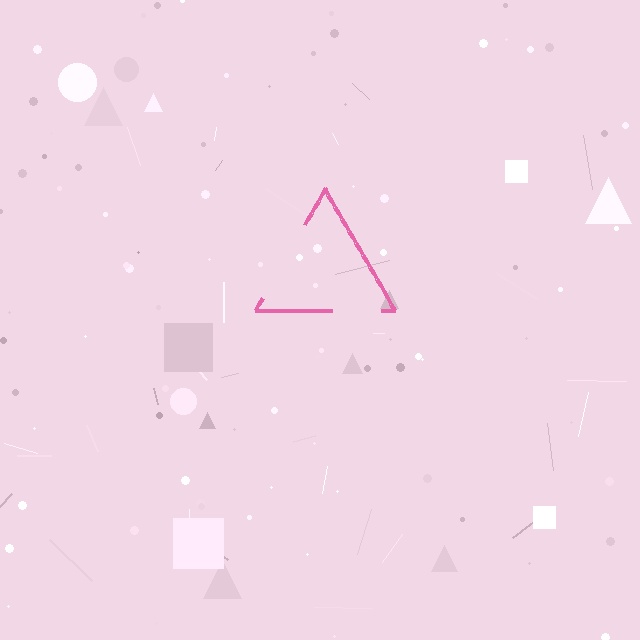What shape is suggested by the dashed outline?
The dashed outline suggests a triangle.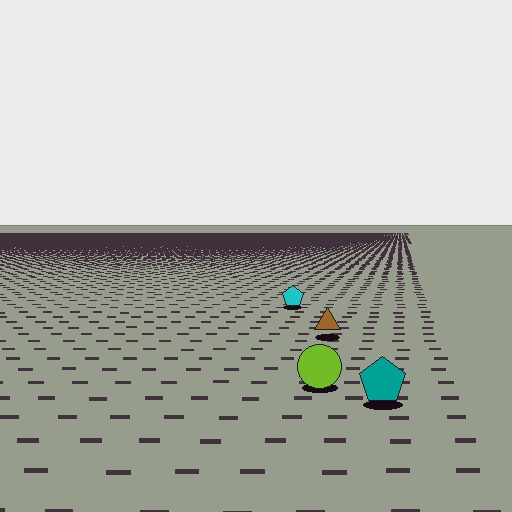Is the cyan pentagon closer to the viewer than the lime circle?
No. The lime circle is closer — you can tell from the texture gradient: the ground texture is coarser near it.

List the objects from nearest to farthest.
From nearest to farthest: the teal pentagon, the lime circle, the brown triangle, the cyan pentagon.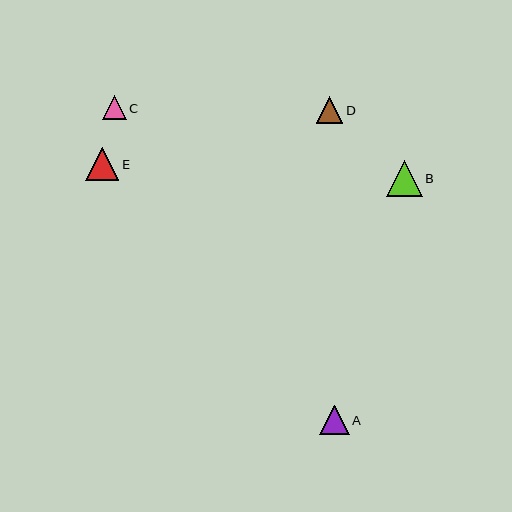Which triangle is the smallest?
Triangle C is the smallest with a size of approximately 24 pixels.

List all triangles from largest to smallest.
From largest to smallest: B, E, A, D, C.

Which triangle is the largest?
Triangle B is the largest with a size of approximately 36 pixels.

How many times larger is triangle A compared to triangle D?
Triangle A is approximately 1.1 times the size of triangle D.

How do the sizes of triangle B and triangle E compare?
Triangle B and triangle E are approximately the same size.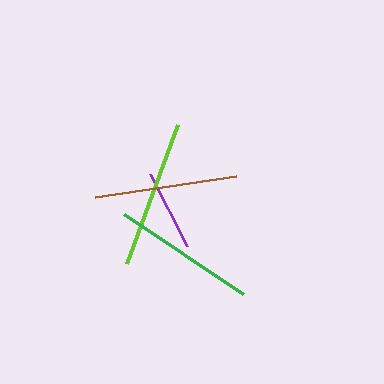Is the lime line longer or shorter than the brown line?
The lime line is longer than the brown line.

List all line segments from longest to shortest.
From longest to shortest: lime, green, brown, purple.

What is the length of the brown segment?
The brown segment is approximately 142 pixels long.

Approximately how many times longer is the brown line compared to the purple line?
The brown line is approximately 1.8 times the length of the purple line.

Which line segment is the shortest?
The purple line is the shortest at approximately 81 pixels.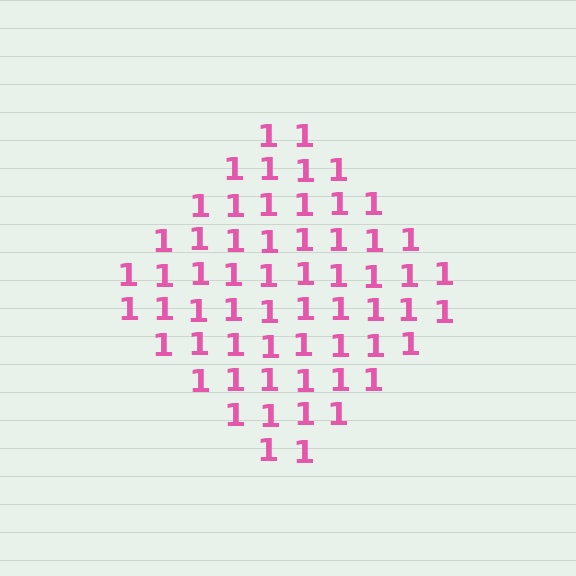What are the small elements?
The small elements are digit 1's.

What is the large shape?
The large shape is a diamond.